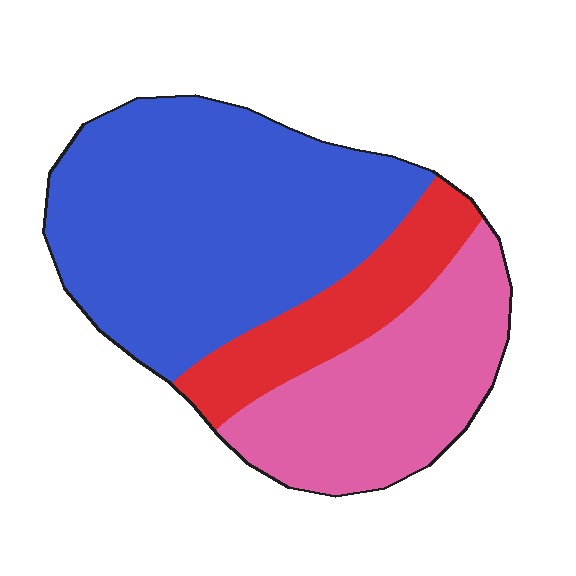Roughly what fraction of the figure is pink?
Pink takes up about one third (1/3) of the figure.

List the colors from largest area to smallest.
From largest to smallest: blue, pink, red.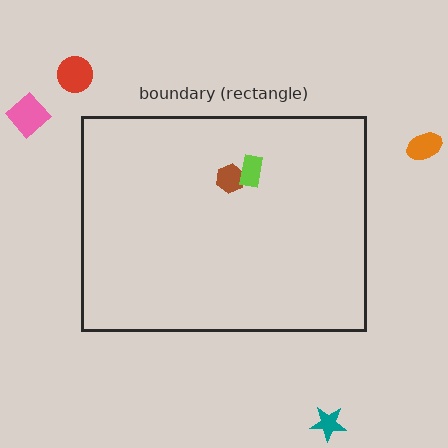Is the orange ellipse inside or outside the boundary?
Outside.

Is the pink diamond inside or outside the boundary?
Outside.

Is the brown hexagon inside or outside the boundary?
Inside.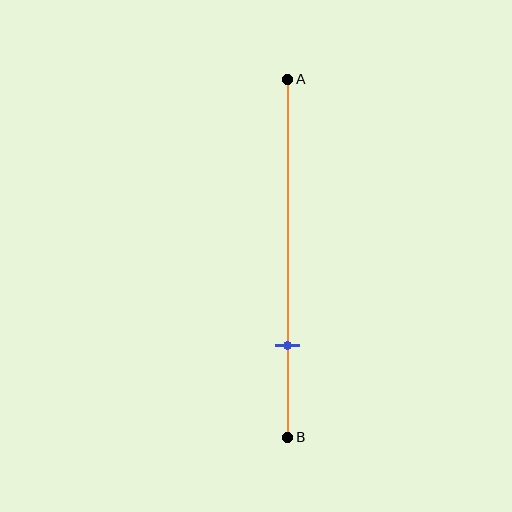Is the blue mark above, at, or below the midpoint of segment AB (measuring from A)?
The blue mark is below the midpoint of segment AB.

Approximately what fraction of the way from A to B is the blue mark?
The blue mark is approximately 75% of the way from A to B.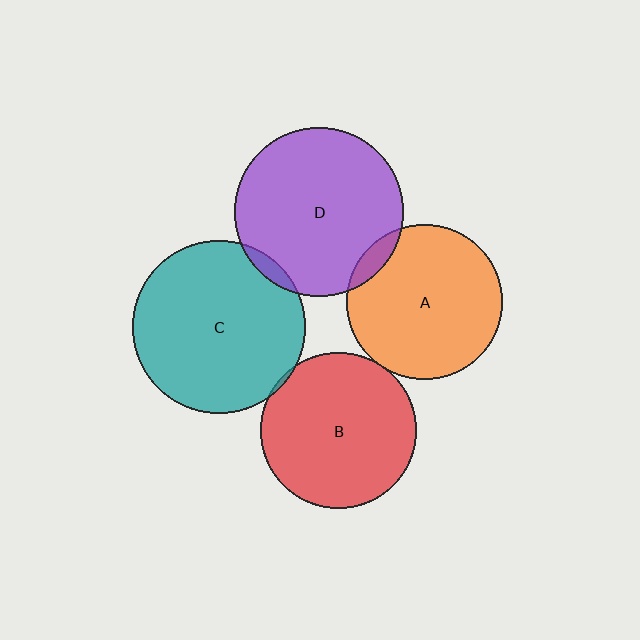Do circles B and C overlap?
Yes.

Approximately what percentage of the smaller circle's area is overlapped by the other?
Approximately 5%.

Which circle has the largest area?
Circle C (teal).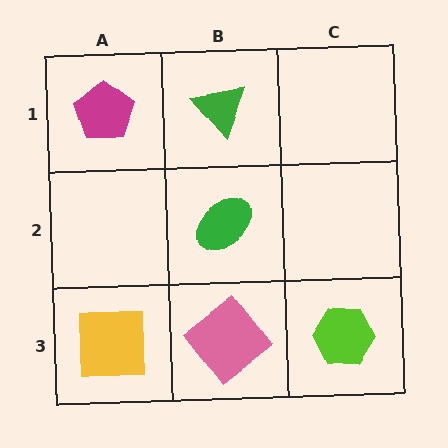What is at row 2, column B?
A green ellipse.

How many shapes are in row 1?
2 shapes.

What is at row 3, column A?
A yellow square.